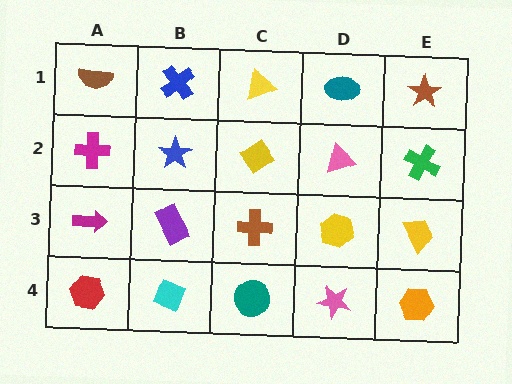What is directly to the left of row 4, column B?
A red hexagon.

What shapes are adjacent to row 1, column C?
A yellow diamond (row 2, column C), a blue cross (row 1, column B), a teal ellipse (row 1, column D).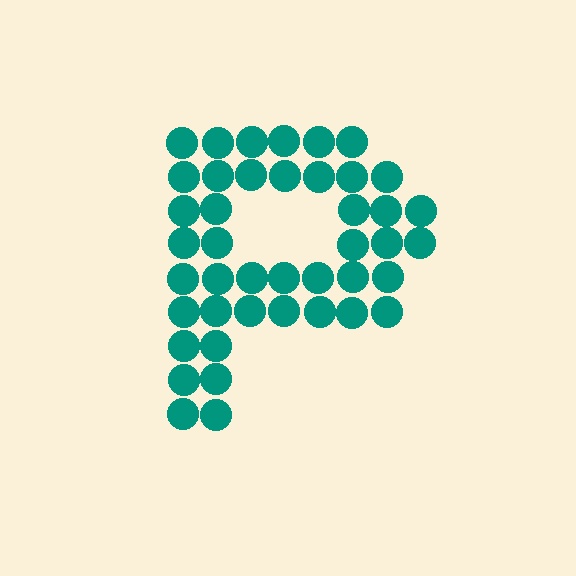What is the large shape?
The large shape is the letter P.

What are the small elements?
The small elements are circles.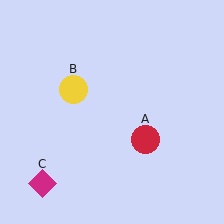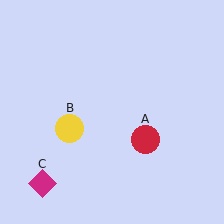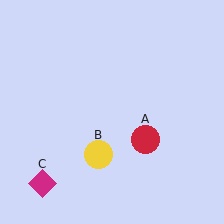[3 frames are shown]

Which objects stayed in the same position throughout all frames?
Red circle (object A) and magenta diamond (object C) remained stationary.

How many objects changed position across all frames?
1 object changed position: yellow circle (object B).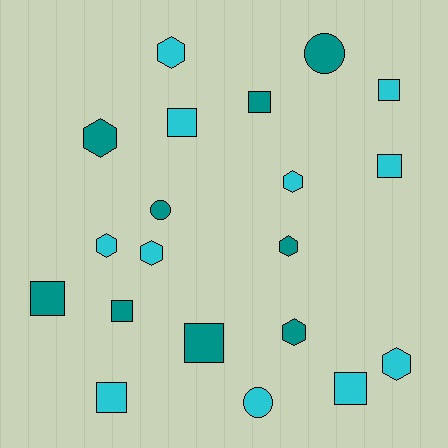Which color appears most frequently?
Cyan, with 11 objects.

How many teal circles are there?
There are 2 teal circles.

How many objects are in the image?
There are 20 objects.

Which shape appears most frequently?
Square, with 9 objects.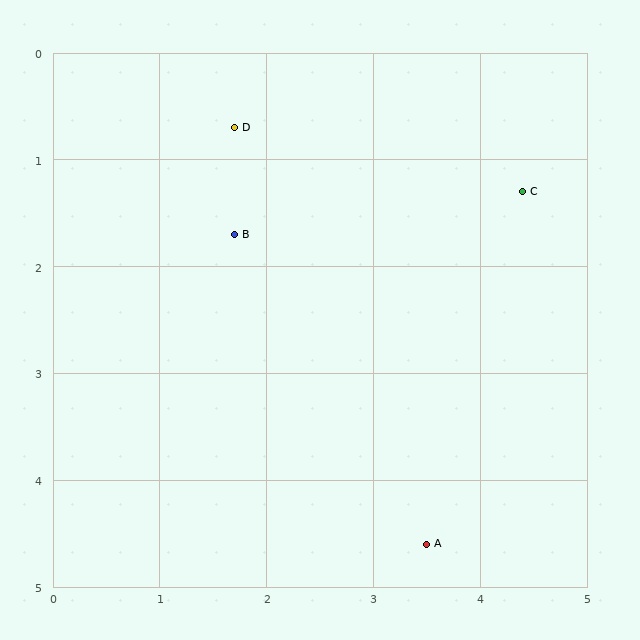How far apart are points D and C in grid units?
Points D and C are about 2.8 grid units apart.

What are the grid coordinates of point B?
Point B is at approximately (1.7, 1.7).